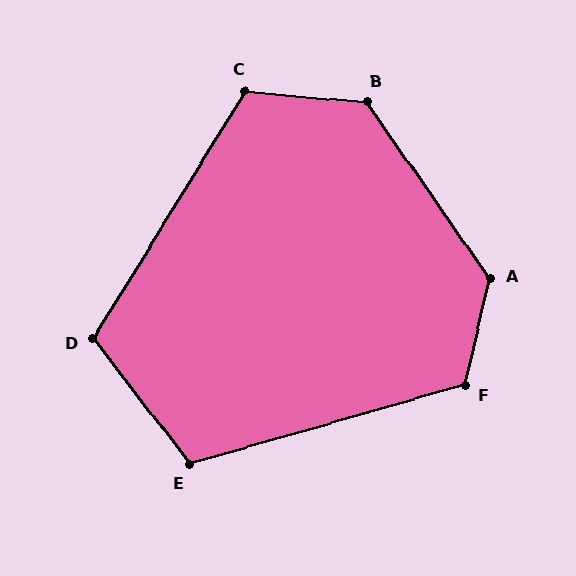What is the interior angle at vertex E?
Approximately 112 degrees (obtuse).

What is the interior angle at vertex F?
Approximately 119 degrees (obtuse).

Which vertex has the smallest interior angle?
D, at approximately 111 degrees.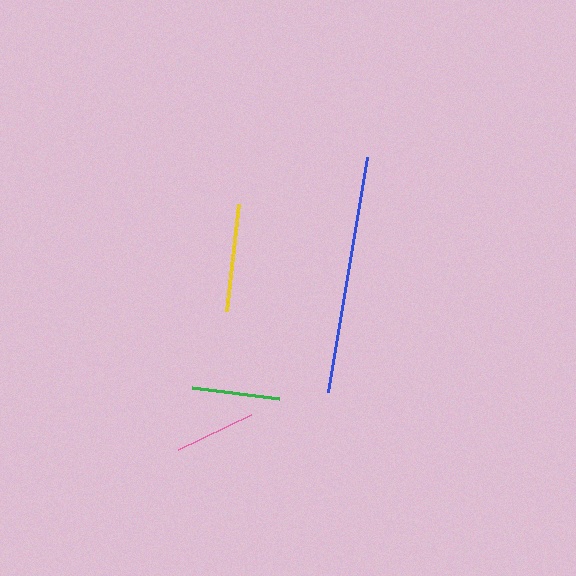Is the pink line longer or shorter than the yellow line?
The yellow line is longer than the pink line.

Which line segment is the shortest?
The pink line is the shortest at approximately 81 pixels.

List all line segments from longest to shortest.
From longest to shortest: blue, yellow, green, pink.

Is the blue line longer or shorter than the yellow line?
The blue line is longer than the yellow line.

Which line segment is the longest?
The blue line is the longest at approximately 238 pixels.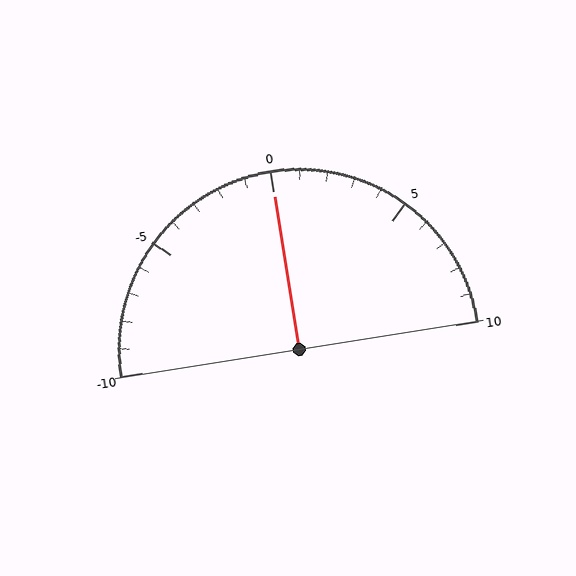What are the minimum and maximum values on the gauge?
The gauge ranges from -10 to 10.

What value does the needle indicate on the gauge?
The needle indicates approximately 0.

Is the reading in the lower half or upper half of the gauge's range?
The reading is in the upper half of the range (-10 to 10).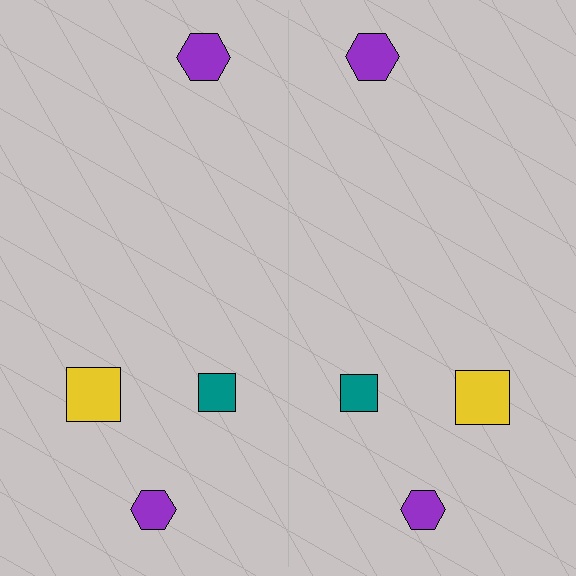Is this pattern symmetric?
Yes, this pattern has bilateral (reflection) symmetry.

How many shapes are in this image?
There are 8 shapes in this image.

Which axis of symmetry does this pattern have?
The pattern has a vertical axis of symmetry running through the center of the image.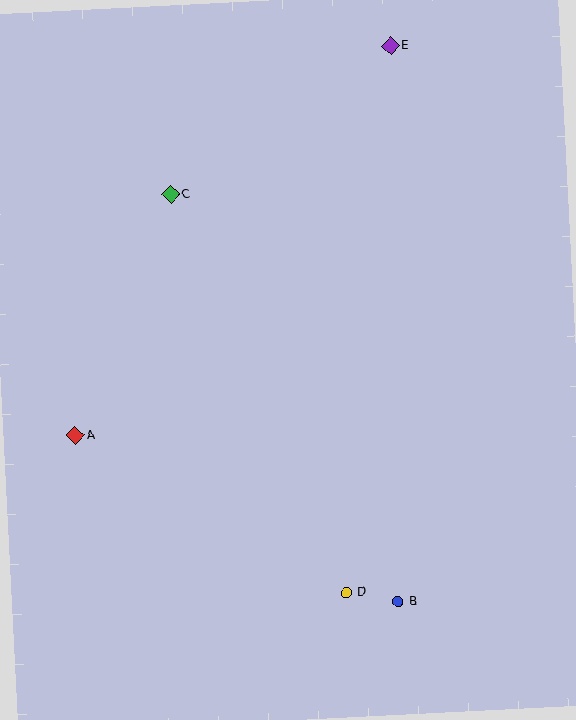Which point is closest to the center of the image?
Point C at (171, 194) is closest to the center.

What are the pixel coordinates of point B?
Point B is at (398, 601).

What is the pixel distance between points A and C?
The distance between A and C is 260 pixels.